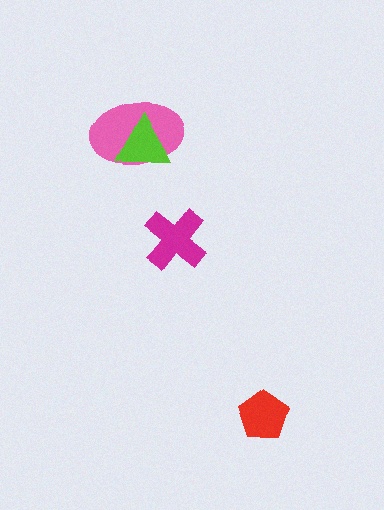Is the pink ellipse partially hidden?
Yes, it is partially covered by another shape.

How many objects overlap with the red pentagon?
0 objects overlap with the red pentagon.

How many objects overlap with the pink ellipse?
1 object overlaps with the pink ellipse.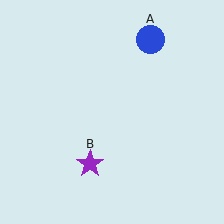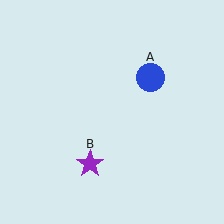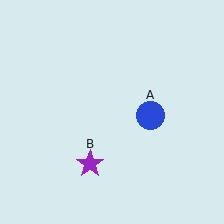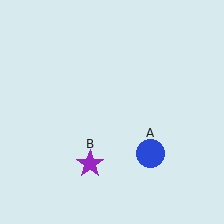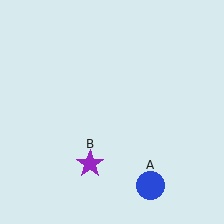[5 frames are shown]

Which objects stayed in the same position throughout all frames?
Purple star (object B) remained stationary.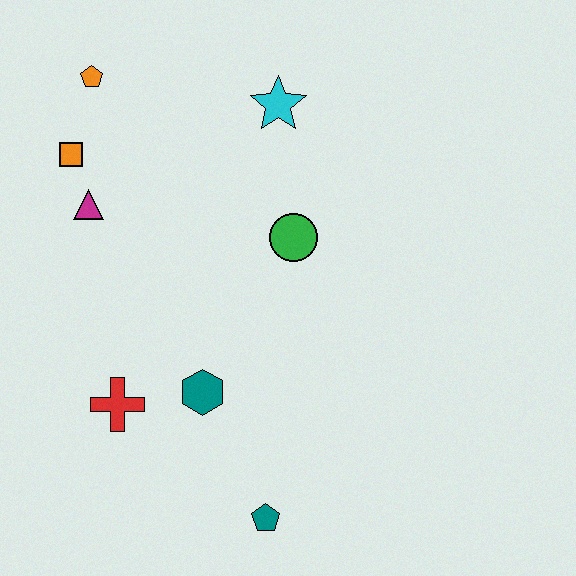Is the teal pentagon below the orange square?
Yes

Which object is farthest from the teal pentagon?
The orange pentagon is farthest from the teal pentagon.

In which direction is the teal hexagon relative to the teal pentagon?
The teal hexagon is above the teal pentagon.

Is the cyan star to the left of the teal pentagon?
No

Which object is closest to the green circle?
The cyan star is closest to the green circle.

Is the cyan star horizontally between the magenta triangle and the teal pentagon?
No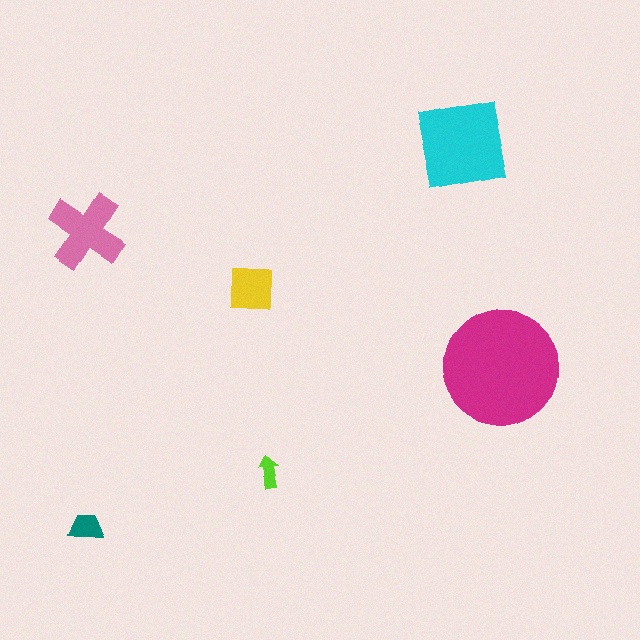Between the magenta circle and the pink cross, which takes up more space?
The magenta circle.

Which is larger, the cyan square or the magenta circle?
The magenta circle.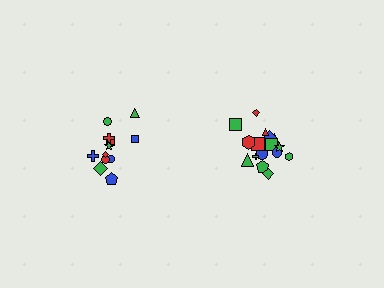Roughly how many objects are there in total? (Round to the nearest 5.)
Roughly 30 objects in total.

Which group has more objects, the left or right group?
The right group.